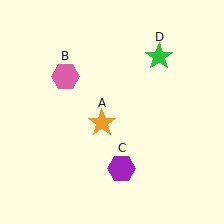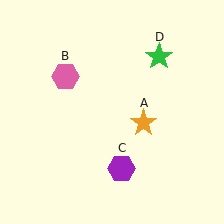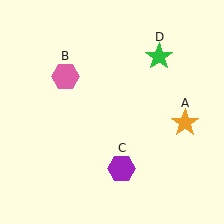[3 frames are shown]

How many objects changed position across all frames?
1 object changed position: orange star (object A).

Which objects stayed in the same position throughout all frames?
Pink hexagon (object B) and purple hexagon (object C) and green star (object D) remained stationary.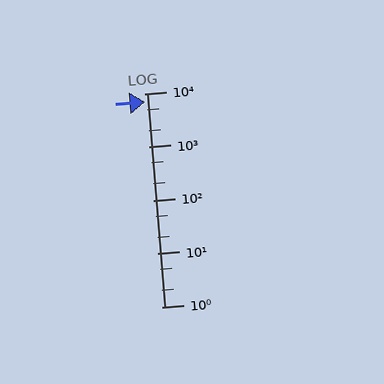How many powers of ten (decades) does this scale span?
The scale spans 4 decades, from 1 to 10000.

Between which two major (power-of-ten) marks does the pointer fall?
The pointer is between 1000 and 10000.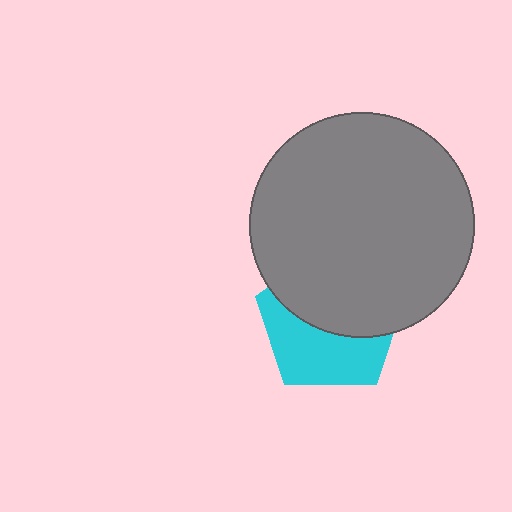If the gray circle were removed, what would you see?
You would see the complete cyan pentagon.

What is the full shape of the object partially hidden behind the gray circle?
The partially hidden object is a cyan pentagon.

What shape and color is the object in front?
The object in front is a gray circle.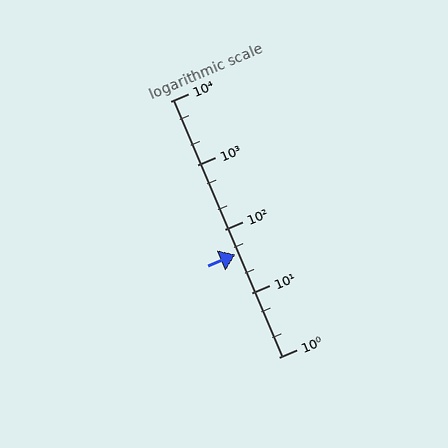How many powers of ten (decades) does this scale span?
The scale spans 4 decades, from 1 to 10000.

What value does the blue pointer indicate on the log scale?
The pointer indicates approximately 40.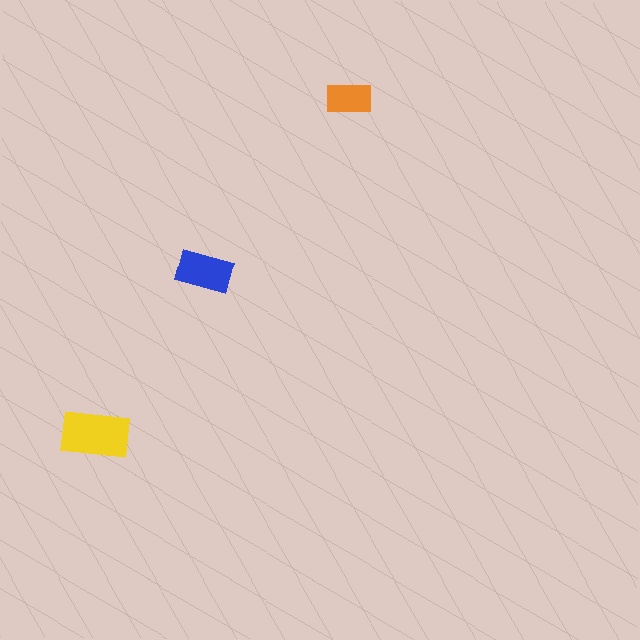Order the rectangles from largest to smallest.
the yellow one, the blue one, the orange one.